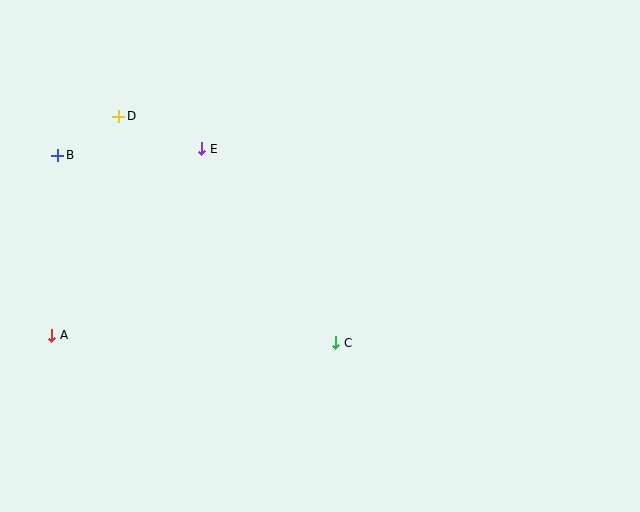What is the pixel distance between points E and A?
The distance between E and A is 239 pixels.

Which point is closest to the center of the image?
Point C at (336, 343) is closest to the center.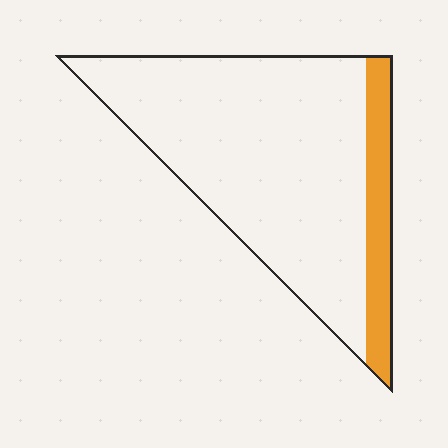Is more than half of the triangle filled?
No.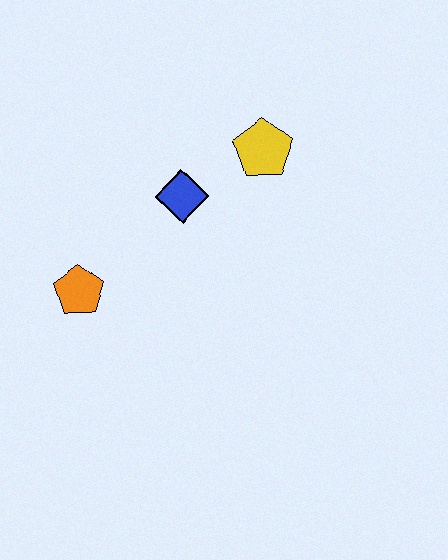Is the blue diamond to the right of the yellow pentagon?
No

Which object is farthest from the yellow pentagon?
The orange pentagon is farthest from the yellow pentagon.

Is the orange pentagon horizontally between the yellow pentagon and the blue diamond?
No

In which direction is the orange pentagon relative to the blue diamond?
The orange pentagon is to the left of the blue diamond.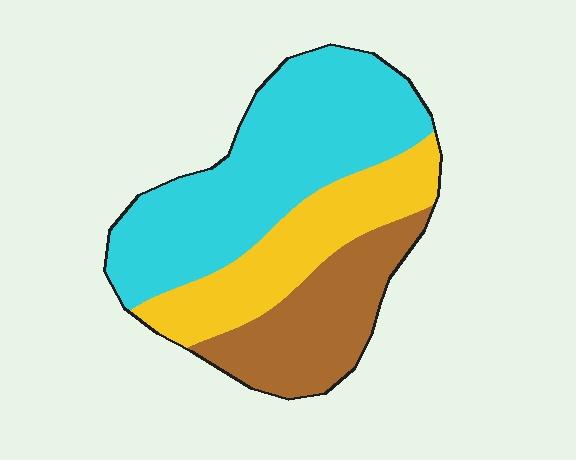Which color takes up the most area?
Cyan, at roughly 50%.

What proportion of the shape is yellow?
Yellow covers 26% of the shape.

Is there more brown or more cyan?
Cyan.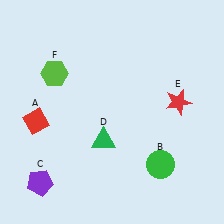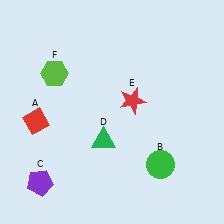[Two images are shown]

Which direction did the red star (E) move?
The red star (E) moved left.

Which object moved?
The red star (E) moved left.